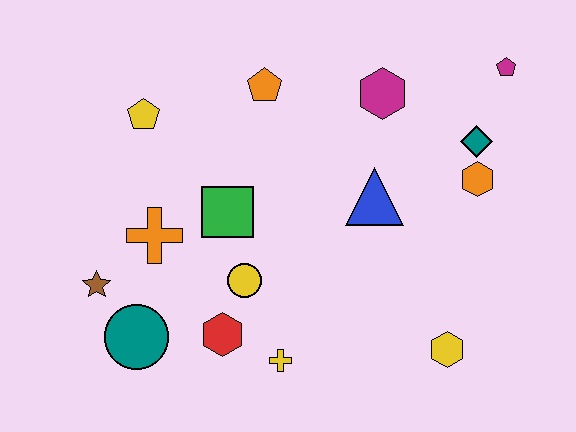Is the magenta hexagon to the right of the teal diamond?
No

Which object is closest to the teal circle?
The brown star is closest to the teal circle.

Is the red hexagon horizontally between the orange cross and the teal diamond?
Yes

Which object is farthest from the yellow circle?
The magenta pentagon is farthest from the yellow circle.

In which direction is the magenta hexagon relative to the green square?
The magenta hexagon is to the right of the green square.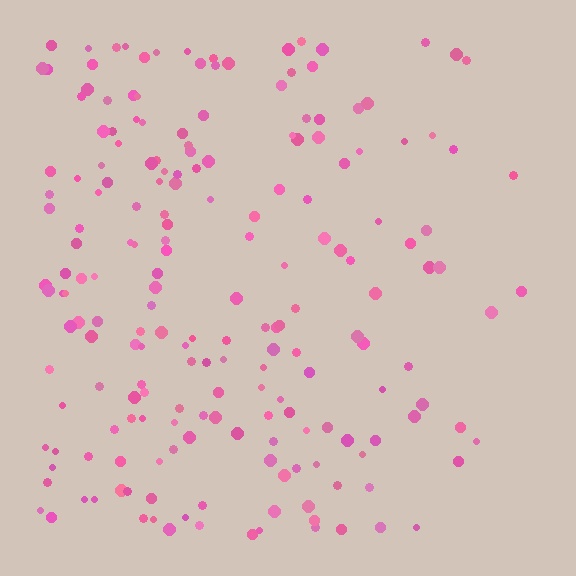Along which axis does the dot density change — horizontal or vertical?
Horizontal.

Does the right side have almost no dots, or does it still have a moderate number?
Still a moderate number, just noticeably fewer than the left.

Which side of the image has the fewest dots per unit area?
The right.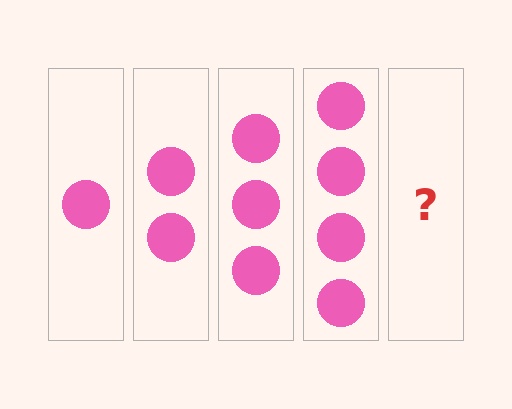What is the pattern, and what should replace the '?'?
The pattern is that each step adds one more circle. The '?' should be 5 circles.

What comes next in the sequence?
The next element should be 5 circles.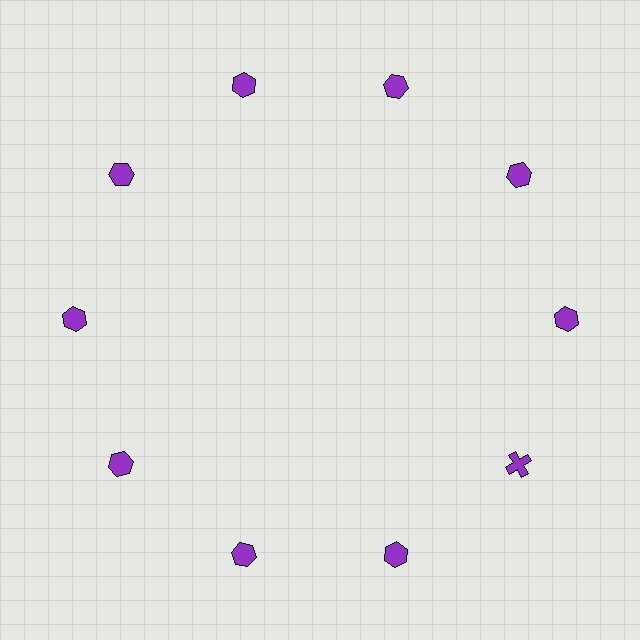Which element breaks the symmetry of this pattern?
The purple cross at roughly the 4 o'clock position breaks the symmetry. All other shapes are purple hexagons.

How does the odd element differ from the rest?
It has a different shape: cross instead of hexagon.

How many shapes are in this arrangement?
There are 10 shapes arranged in a ring pattern.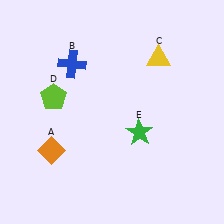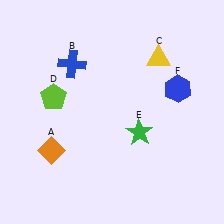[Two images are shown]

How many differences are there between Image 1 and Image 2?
There is 1 difference between the two images.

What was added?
A blue hexagon (F) was added in Image 2.